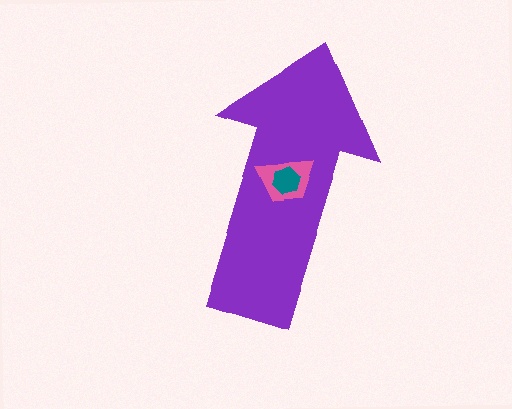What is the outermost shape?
The purple arrow.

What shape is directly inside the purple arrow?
The pink trapezoid.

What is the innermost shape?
The teal hexagon.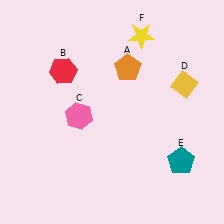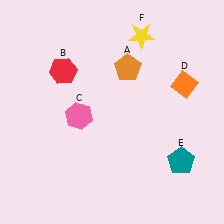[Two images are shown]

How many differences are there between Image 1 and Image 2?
There is 1 difference between the two images.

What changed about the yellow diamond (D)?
In Image 1, D is yellow. In Image 2, it changed to orange.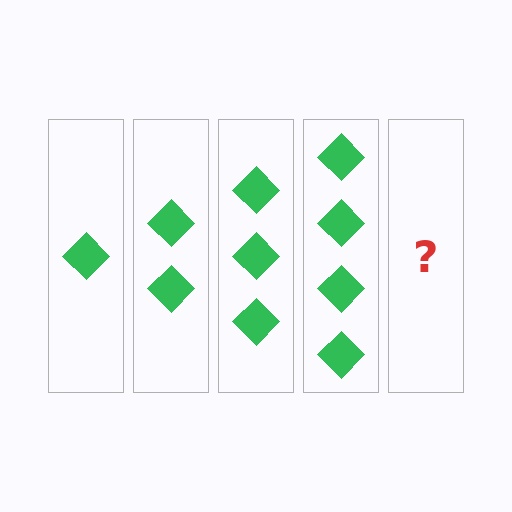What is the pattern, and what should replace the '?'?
The pattern is that each step adds one more diamond. The '?' should be 5 diamonds.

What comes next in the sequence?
The next element should be 5 diamonds.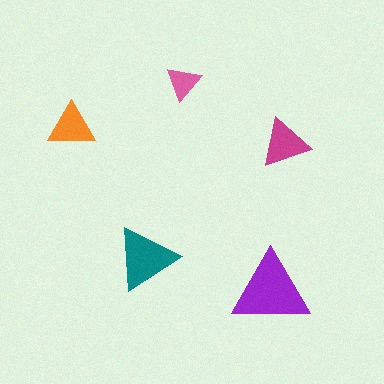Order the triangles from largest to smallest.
the purple one, the teal one, the magenta one, the orange one, the pink one.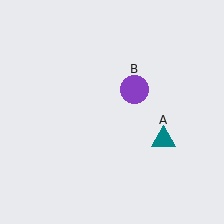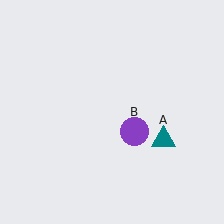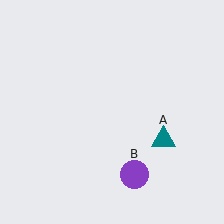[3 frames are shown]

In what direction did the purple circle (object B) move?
The purple circle (object B) moved down.